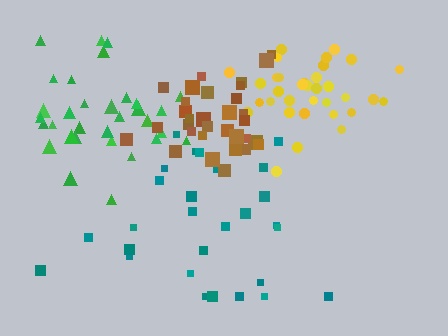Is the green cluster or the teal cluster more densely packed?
Green.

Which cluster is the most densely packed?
Yellow.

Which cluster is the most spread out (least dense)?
Teal.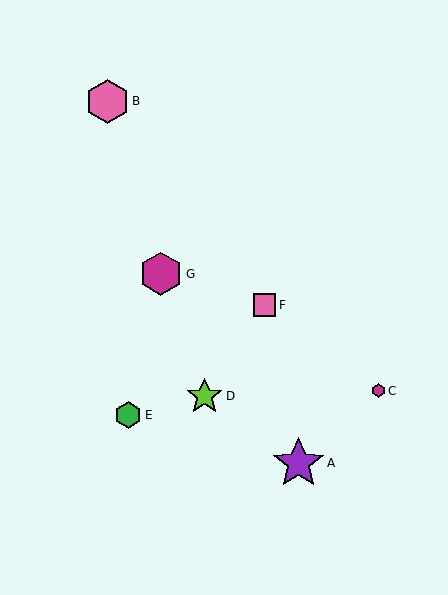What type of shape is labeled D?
Shape D is a lime star.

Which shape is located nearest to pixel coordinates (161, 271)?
The magenta hexagon (labeled G) at (161, 274) is nearest to that location.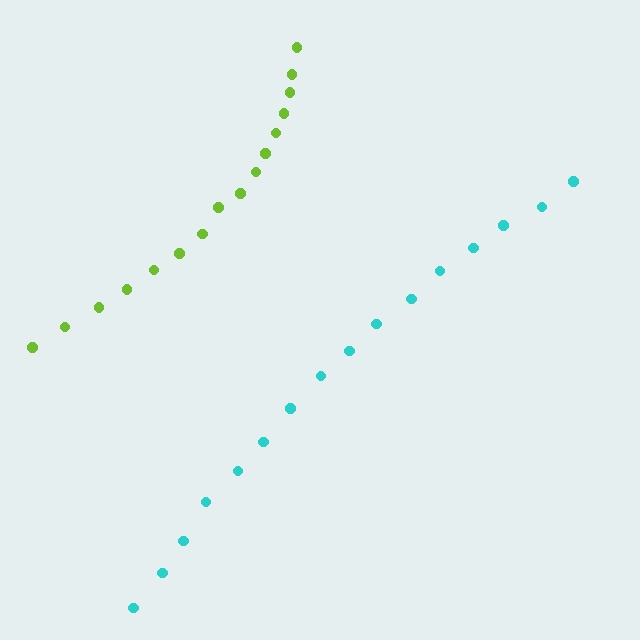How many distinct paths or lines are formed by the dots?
There are 2 distinct paths.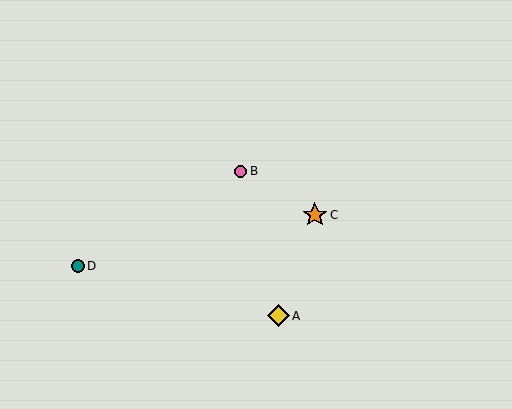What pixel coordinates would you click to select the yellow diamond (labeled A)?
Click at (278, 316) to select the yellow diamond A.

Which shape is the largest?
The orange star (labeled C) is the largest.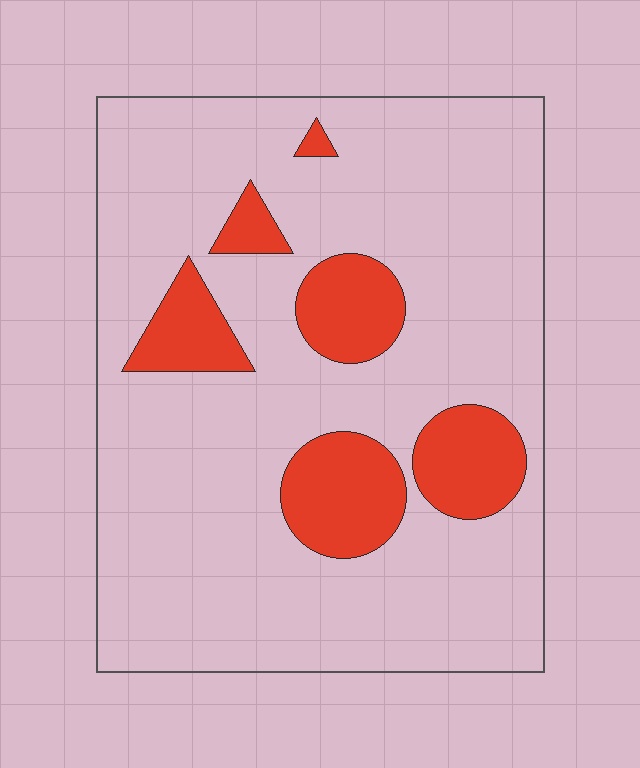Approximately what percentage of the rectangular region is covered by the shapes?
Approximately 15%.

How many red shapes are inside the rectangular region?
6.